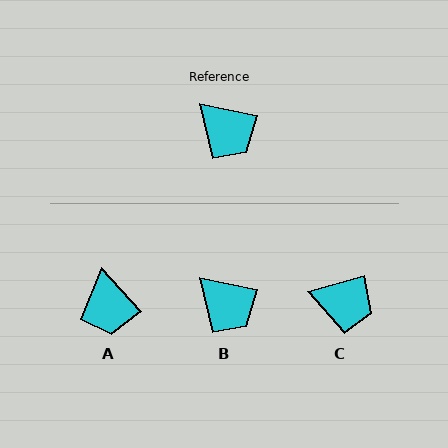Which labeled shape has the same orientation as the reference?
B.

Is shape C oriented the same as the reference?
No, it is off by about 27 degrees.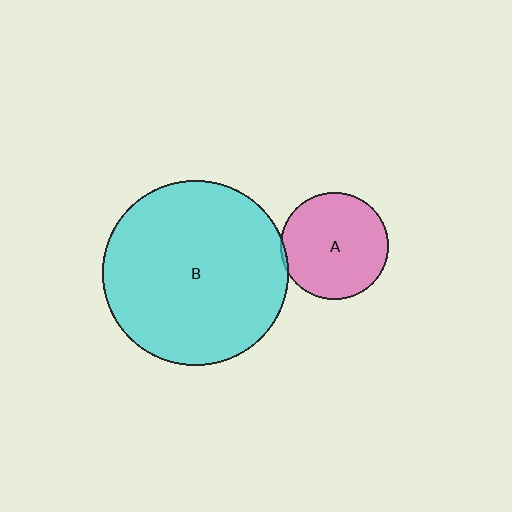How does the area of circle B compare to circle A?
Approximately 3.0 times.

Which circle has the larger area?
Circle B (cyan).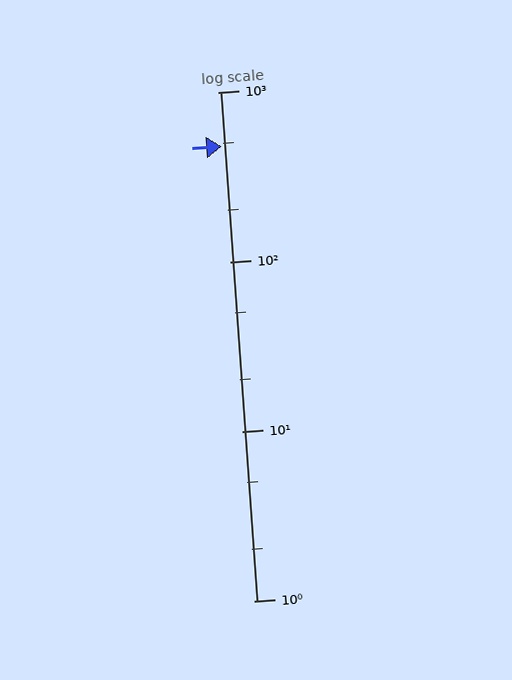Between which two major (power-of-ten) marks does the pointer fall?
The pointer is between 100 and 1000.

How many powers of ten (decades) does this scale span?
The scale spans 3 decades, from 1 to 1000.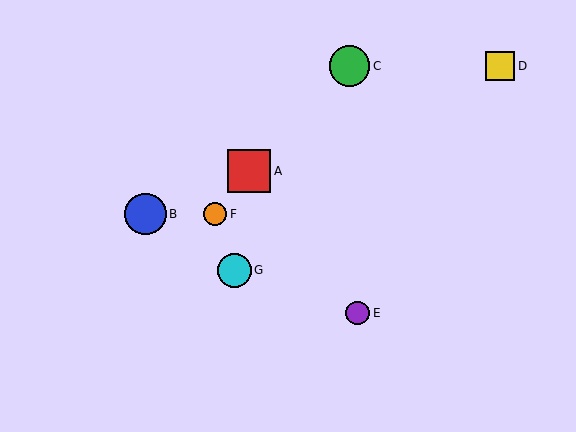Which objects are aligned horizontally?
Objects B, F are aligned horizontally.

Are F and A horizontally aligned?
No, F is at y≈214 and A is at y≈171.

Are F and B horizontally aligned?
Yes, both are at y≈214.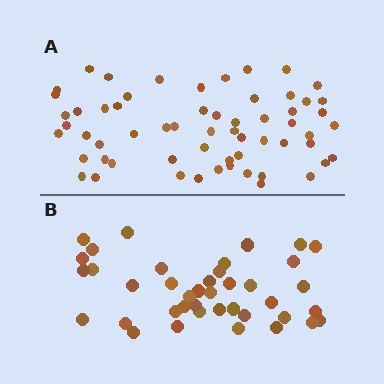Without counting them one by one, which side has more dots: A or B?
Region A (the top region) has more dots.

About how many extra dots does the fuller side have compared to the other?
Region A has approximately 20 more dots than region B.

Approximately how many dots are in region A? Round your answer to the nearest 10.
About 60 dots.